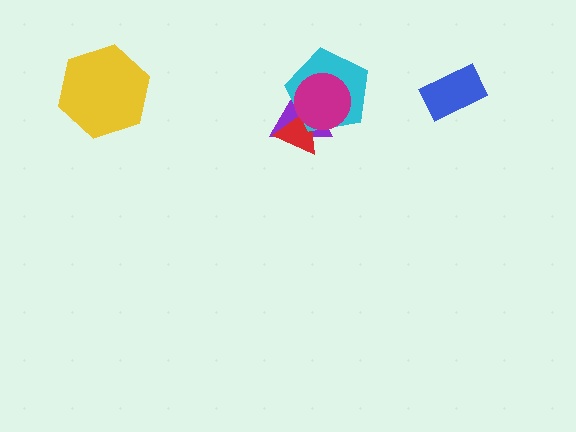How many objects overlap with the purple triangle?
3 objects overlap with the purple triangle.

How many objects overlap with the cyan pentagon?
3 objects overlap with the cyan pentagon.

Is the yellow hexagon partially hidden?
No, no other shape covers it.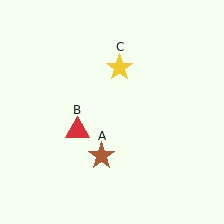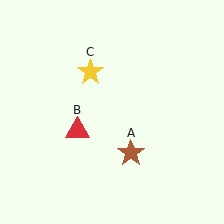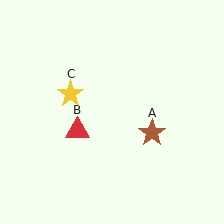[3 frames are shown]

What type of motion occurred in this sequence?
The brown star (object A), yellow star (object C) rotated counterclockwise around the center of the scene.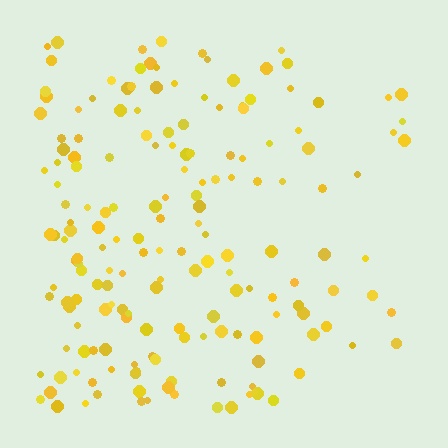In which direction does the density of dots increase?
From right to left, with the left side densest.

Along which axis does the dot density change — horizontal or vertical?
Horizontal.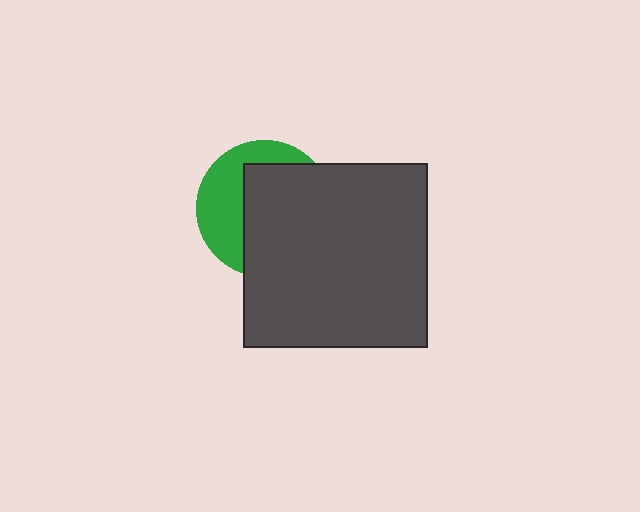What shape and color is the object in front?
The object in front is a dark gray square.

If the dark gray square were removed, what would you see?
You would see the complete green circle.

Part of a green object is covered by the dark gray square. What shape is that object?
It is a circle.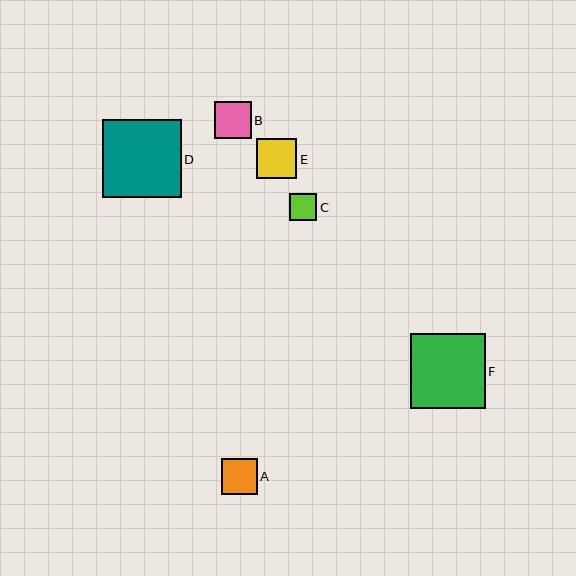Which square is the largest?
Square D is the largest with a size of approximately 79 pixels.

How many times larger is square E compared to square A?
Square E is approximately 1.1 times the size of square A.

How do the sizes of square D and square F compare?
Square D and square F are approximately the same size.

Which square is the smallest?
Square C is the smallest with a size of approximately 27 pixels.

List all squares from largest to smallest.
From largest to smallest: D, F, E, B, A, C.